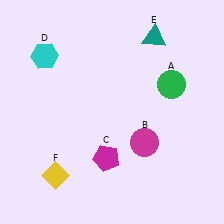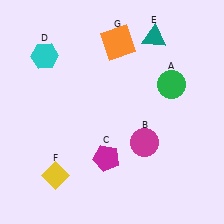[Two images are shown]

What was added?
An orange square (G) was added in Image 2.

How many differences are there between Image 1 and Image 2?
There is 1 difference between the two images.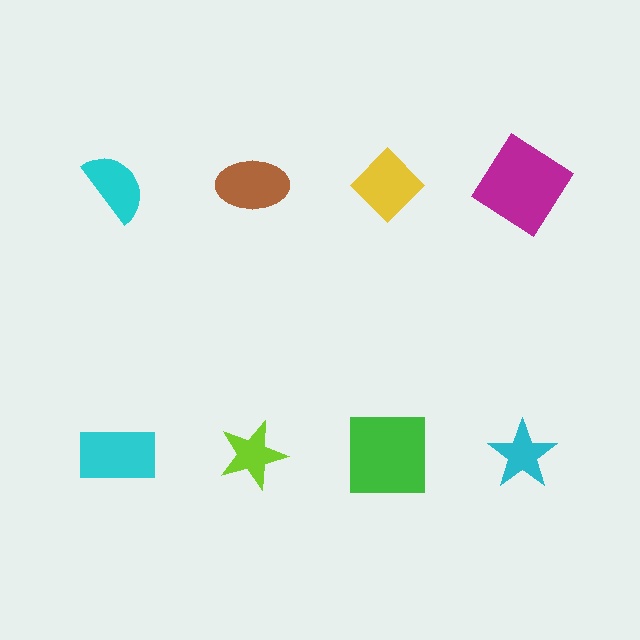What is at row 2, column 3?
A green square.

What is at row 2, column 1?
A cyan rectangle.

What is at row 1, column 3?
A yellow diamond.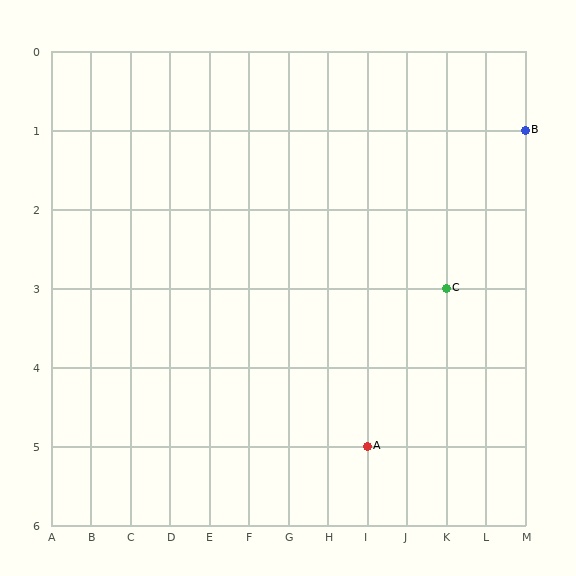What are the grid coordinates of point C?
Point C is at grid coordinates (K, 3).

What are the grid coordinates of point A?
Point A is at grid coordinates (I, 5).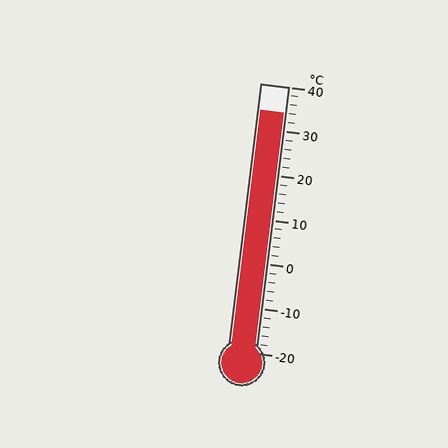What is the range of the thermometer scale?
The thermometer scale ranges from -20°C to 40°C.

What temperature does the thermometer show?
The thermometer shows approximately 34°C.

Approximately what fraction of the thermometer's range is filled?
The thermometer is filled to approximately 90% of its range.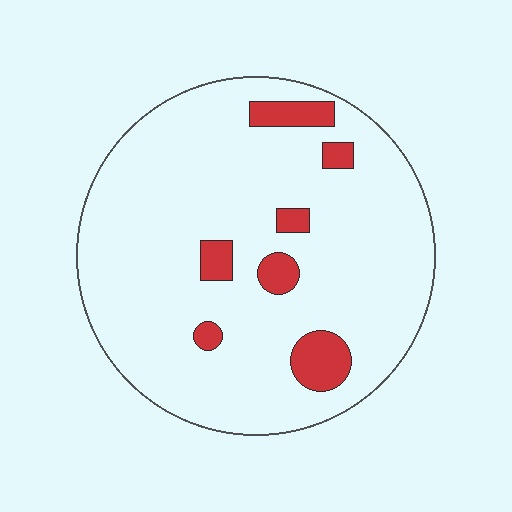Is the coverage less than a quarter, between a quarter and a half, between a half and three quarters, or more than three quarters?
Less than a quarter.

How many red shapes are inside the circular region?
7.